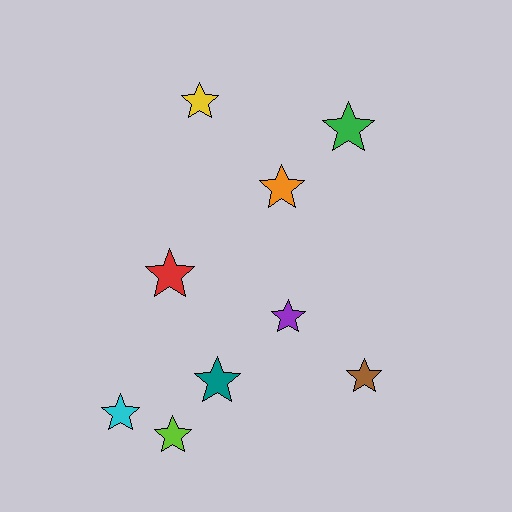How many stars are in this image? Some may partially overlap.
There are 9 stars.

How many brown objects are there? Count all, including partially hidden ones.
There is 1 brown object.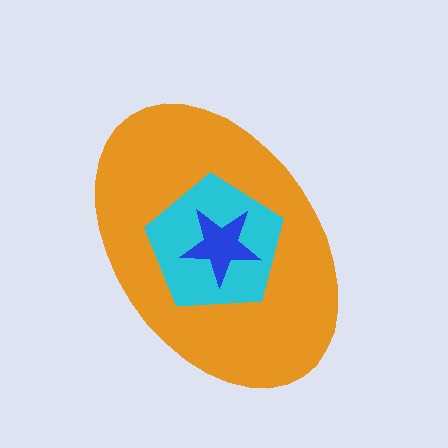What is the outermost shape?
The orange ellipse.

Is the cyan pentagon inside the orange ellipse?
Yes.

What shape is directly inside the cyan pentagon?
The blue star.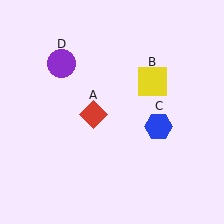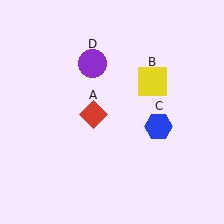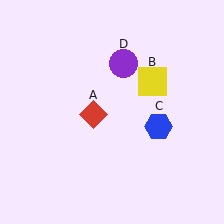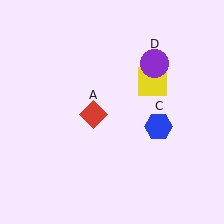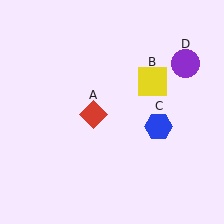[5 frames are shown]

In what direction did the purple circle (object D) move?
The purple circle (object D) moved right.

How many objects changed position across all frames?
1 object changed position: purple circle (object D).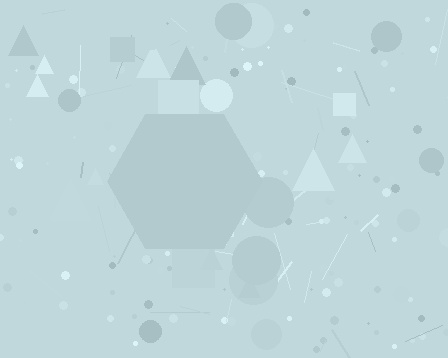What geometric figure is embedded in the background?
A hexagon is embedded in the background.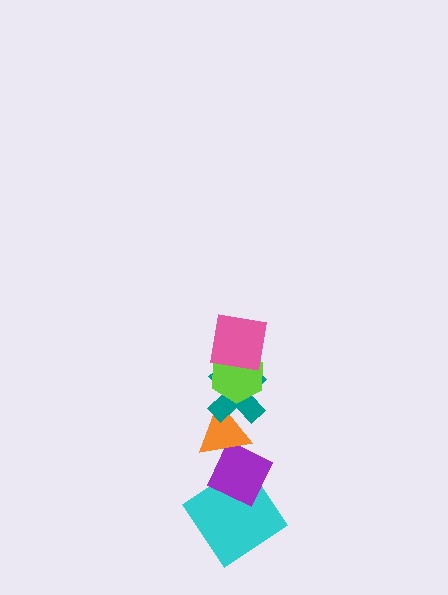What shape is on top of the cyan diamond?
The purple diamond is on top of the cyan diamond.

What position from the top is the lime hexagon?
The lime hexagon is 2nd from the top.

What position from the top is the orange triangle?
The orange triangle is 4th from the top.